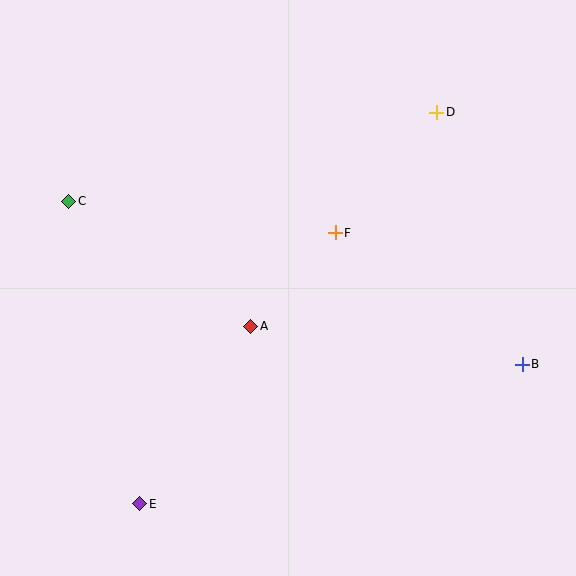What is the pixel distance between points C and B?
The distance between C and B is 482 pixels.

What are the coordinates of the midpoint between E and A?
The midpoint between E and A is at (195, 415).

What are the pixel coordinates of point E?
Point E is at (140, 504).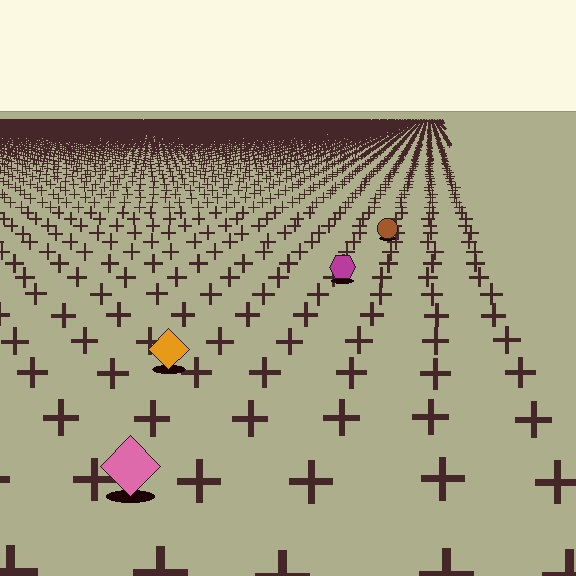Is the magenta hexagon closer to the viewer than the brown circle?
Yes. The magenta hexagon is closer — you can tell from the texture gradient: the ground texture is coarser near it.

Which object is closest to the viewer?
The pink diamond is closest. The texture marks near it are larger and more spread out.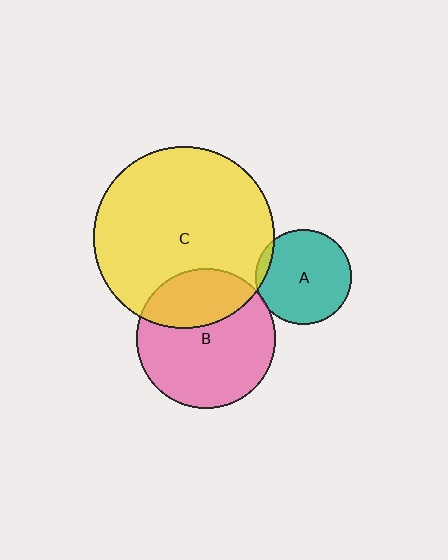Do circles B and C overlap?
Yes.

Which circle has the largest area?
Circle C (yellow).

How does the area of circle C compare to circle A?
Approximately 3.7 times.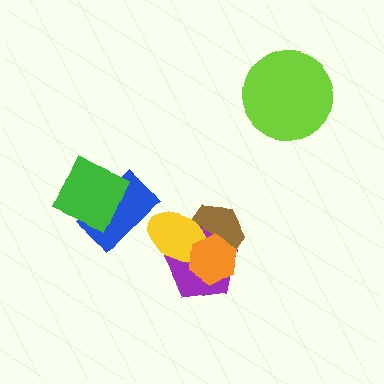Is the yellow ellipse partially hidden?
Yes, it is partially covered by another shape.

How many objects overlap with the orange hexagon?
3 objects overlap with the orange hexagon.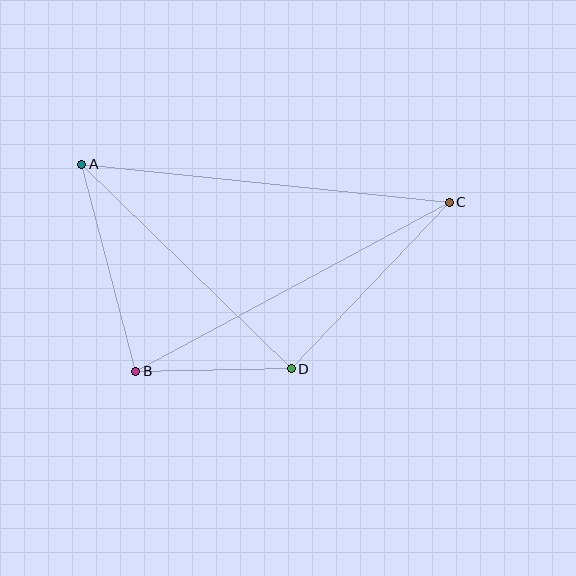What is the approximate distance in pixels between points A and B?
The distance between A and B is approximately 214 pixels.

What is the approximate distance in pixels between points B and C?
The distance between B and C is approximately 356 pixels.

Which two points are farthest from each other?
Points A and C are farthest from each other.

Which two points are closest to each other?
Points B and D are closest to each other.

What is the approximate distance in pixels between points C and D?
The distance between C and D is approximately 229 pixels.